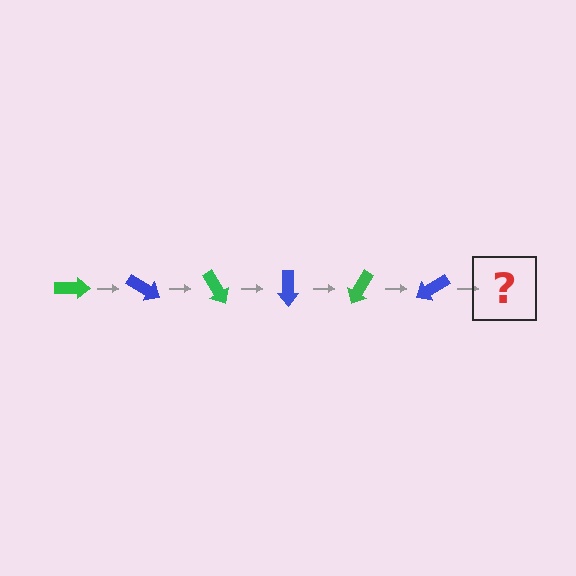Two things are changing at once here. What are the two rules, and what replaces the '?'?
The two rules are that it rotates 30 degrees each step and the color cycles through green and blue. The '?' should be a green arrow, rotated 180 degrees from the start.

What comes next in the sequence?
The next element should be a green arrow, rotated 180 degrees from the start.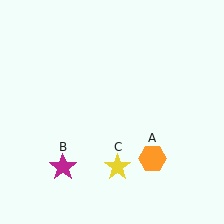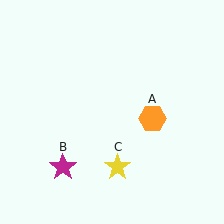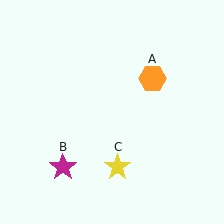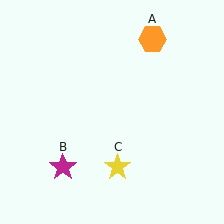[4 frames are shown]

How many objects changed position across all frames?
1 object changed position: orange hexagon (object A).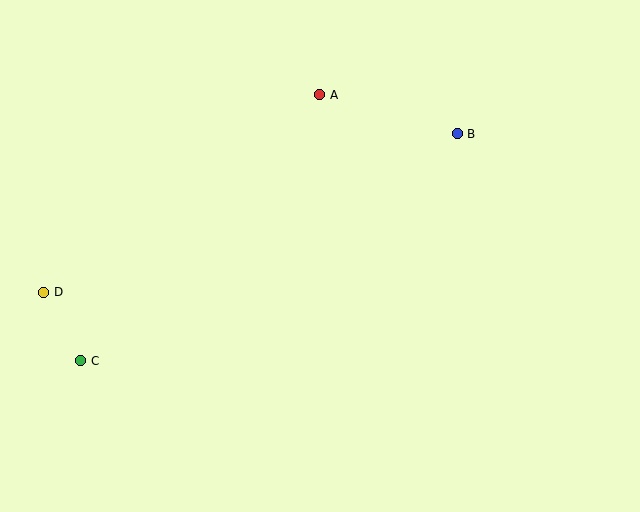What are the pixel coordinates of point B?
Point B is at (457, 134).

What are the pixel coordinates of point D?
Point D is at (44, 292).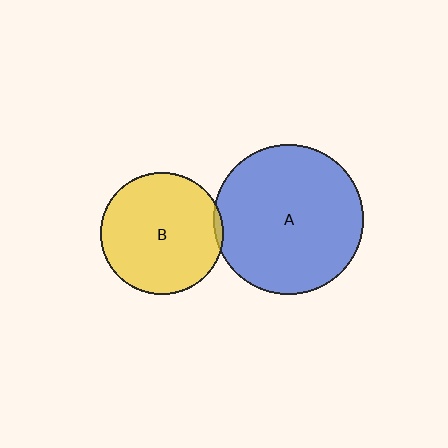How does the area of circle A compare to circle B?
Approximately 1.5 times.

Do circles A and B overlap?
Yes.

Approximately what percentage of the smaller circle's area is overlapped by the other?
Approximately 5%.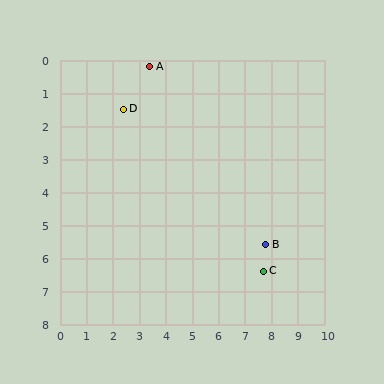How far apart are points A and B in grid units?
Points A and B are about 7.0 grid units apart.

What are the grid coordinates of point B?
Point B is at approximately (7.8, 5.6).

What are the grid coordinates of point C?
Point C is at approximately (7.7, 6.4).